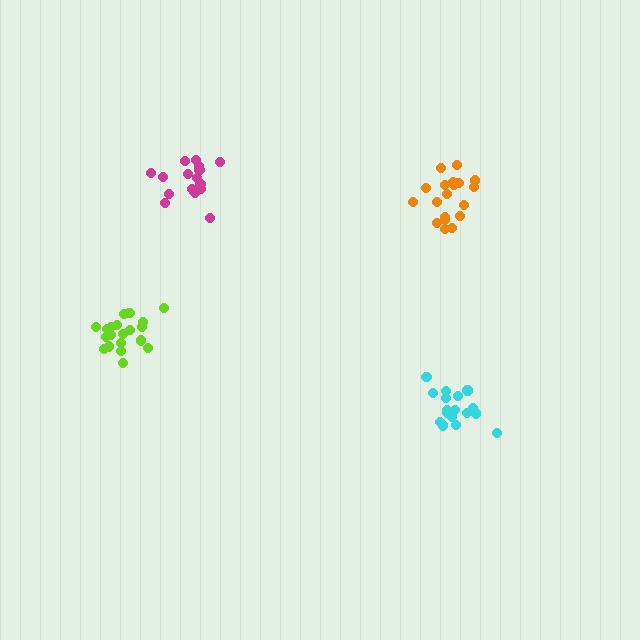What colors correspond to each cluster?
The clusters are colored: lime, orange, magenta, cyan.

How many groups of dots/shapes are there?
There are 4 groups.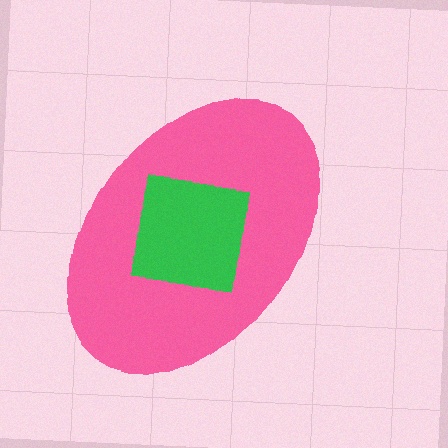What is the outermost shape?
The pink ellipse.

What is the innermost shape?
The green square.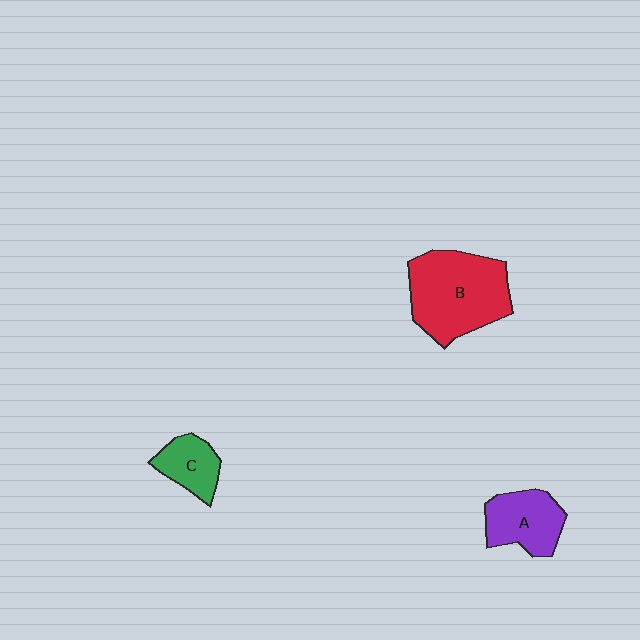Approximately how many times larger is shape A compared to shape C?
Approximately 1.4 times.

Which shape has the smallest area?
Shape C (green).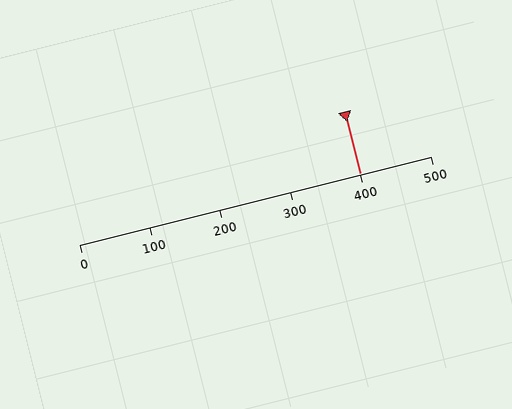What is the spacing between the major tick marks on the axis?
The major ticks are spaced 100 apart.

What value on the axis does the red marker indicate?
The marker indicates approximately 400.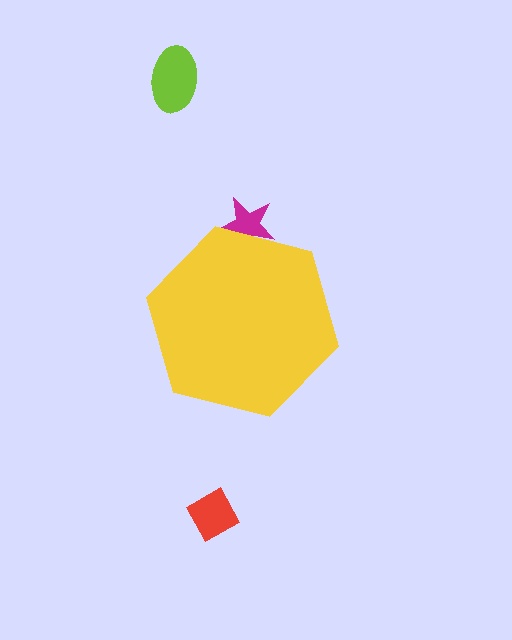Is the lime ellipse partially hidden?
No, the lime ellipse is fully visible.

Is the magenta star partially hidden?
Yes, the magenta star is partially hidden behind the yellow hexagon.